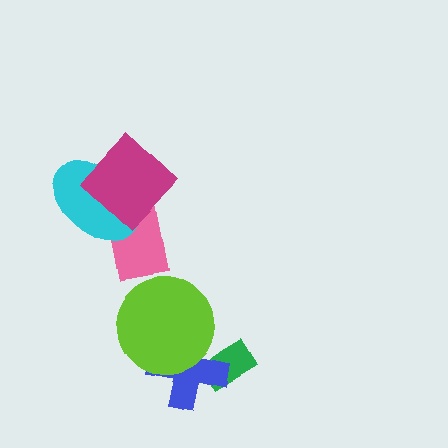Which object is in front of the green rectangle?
The blue cross is in front of the green rectangle.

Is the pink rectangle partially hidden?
Yes, it is partially covered by another shape.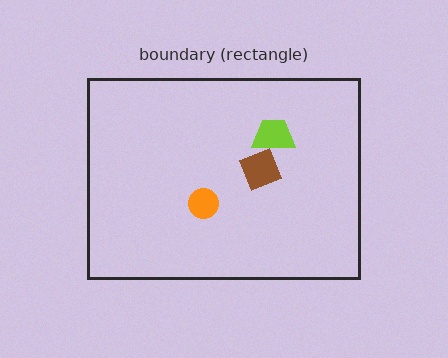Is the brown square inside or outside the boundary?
Inside.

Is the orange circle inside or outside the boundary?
Inside.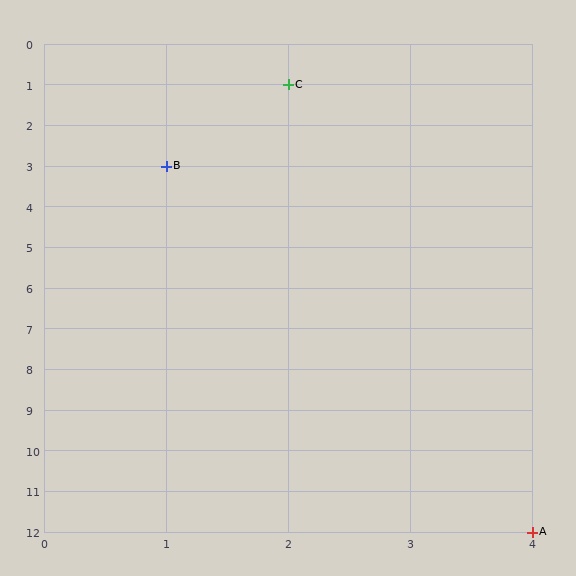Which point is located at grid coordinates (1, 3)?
Point B is at (1, 3).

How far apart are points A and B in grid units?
Points A and B are 3 columns and 9 rows apart (about 9.5 grid units diagonally).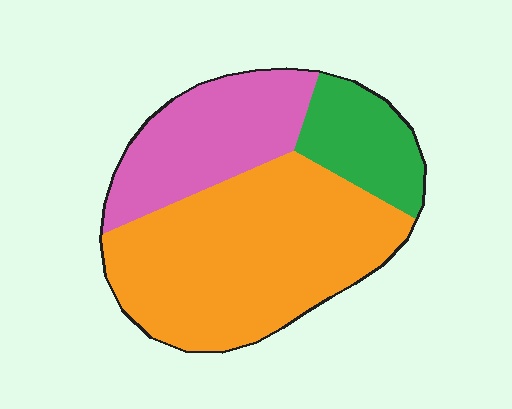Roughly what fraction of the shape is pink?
Pink takes up about one quarter (1/4) of the shape.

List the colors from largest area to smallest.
From largest to smallest: orange, pink, green.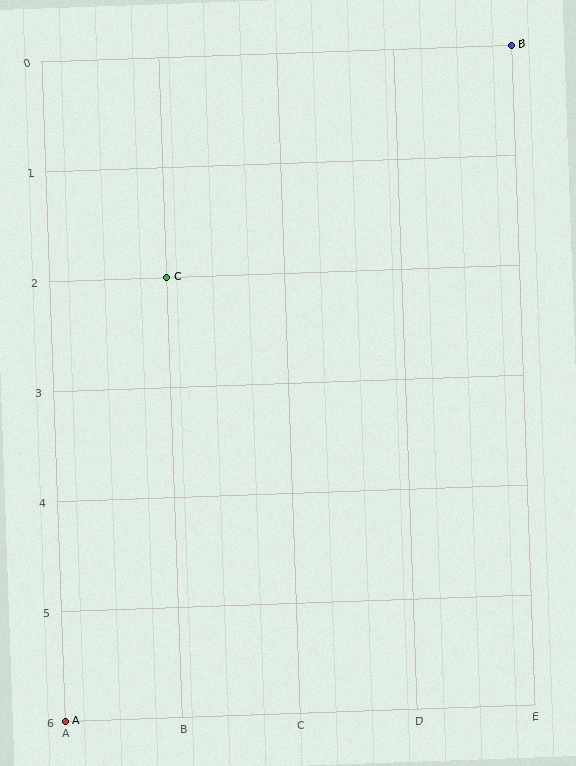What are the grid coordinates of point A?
Point A is at grid coordinates (A, 6).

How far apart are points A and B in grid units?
Points A and B are 4 columns and 6 rows apart (about 7.2 grid units diagonally).